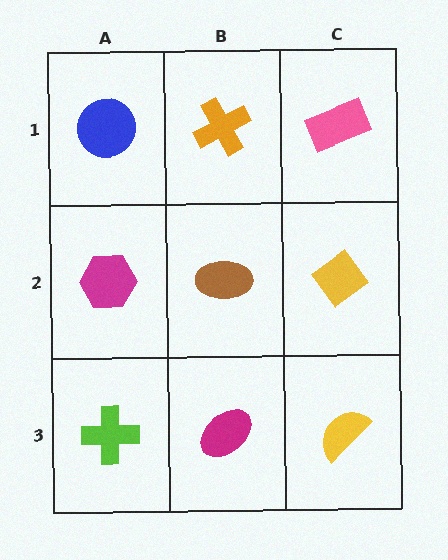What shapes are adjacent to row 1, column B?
A brown ellipse (row 2, column B), a blue circle (row 1, column A), a pink rectangle (row 1, column C).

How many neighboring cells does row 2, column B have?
4.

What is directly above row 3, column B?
A brown ellipse.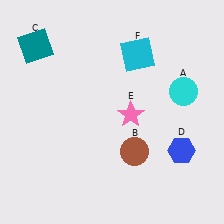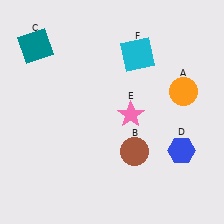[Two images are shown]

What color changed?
The circle (A) changed from cyan in Image 1 to orange in Image 2.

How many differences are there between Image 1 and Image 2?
There is 1 difference between the two images.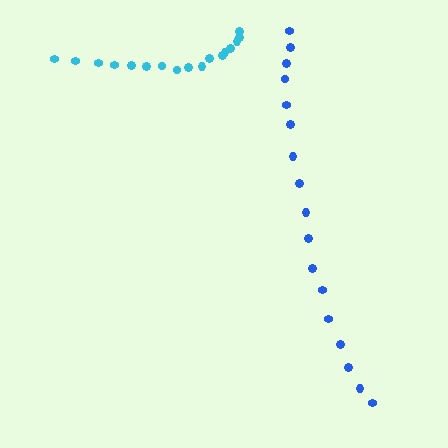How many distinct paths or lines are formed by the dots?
There are 2 distinct paths.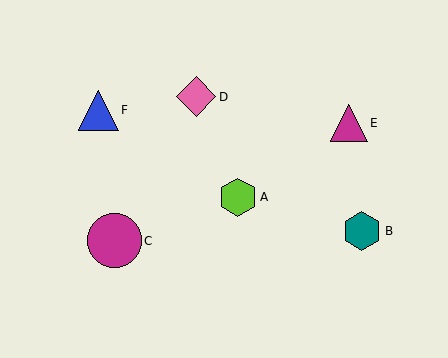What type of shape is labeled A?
Shape A is a lime hexagon.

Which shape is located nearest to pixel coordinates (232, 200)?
The lime hexagon (labeled A) at (238, 197) is nearest to that location.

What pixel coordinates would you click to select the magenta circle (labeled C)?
Click at (114, 241) to select the magenta circle C.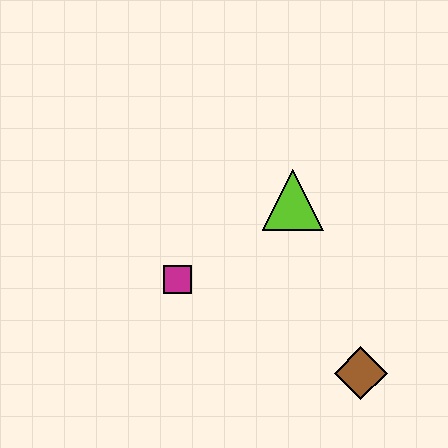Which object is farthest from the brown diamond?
The magenta square is farthest from the brown diamond.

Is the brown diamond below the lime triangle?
Yes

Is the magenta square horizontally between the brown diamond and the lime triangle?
No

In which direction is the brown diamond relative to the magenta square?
The brown diamond is to the right of the magenta square.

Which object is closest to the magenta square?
The lime triangle is closest to the magenta square.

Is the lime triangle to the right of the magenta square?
Yes